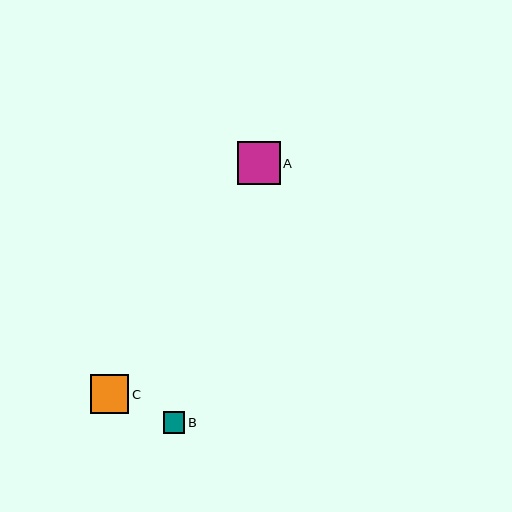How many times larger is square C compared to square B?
Square C is approximately 1.8 times the size of square B.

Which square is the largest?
Square A is the largest with a size of approximately 43 pixels.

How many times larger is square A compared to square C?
Square A is approximately 1.1 times the size of square C.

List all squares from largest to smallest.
From largest to smallest: A, C, B.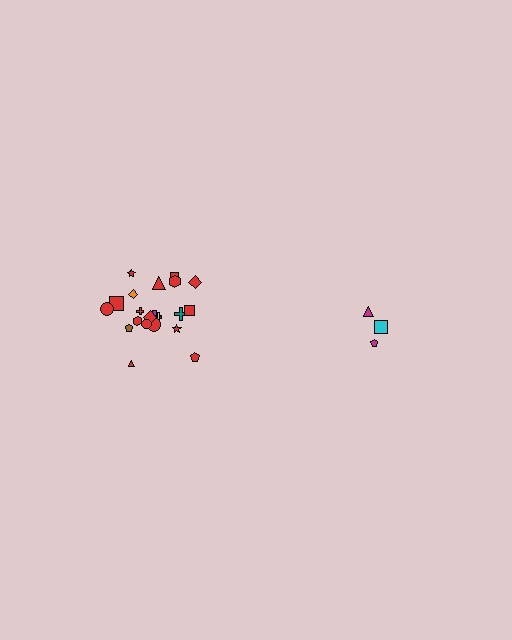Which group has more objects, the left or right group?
The left group.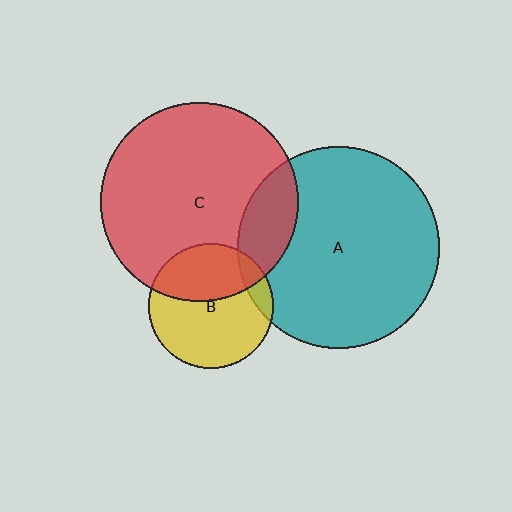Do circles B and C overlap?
Yes.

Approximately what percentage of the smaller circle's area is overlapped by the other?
Approximately 40%.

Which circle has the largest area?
Circle A (teal).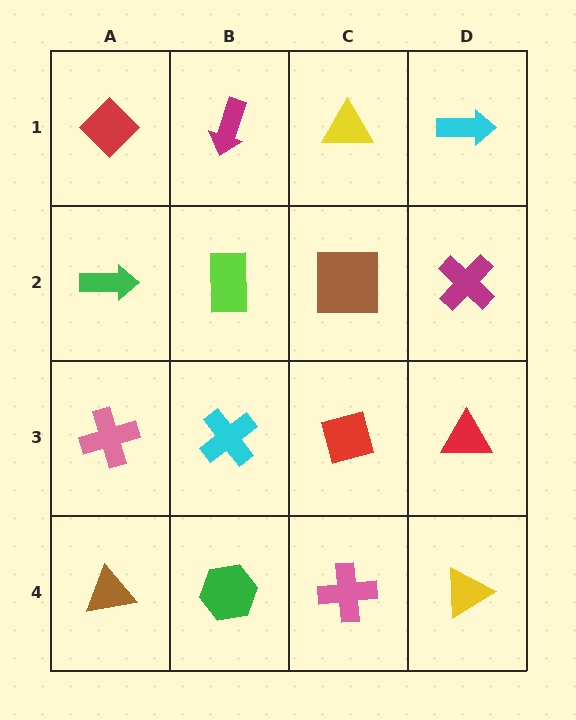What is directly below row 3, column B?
A green hexagon.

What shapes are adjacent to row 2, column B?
A magenta arrow (row 1, column B), a cyan cross (row 3, column B), a green arrow (row 2, column A), a brown square (row 2, column C).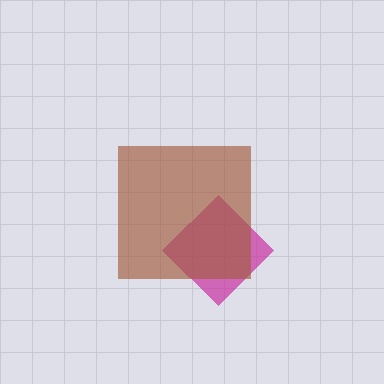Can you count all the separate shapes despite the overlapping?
Yes, there are 2 separate shapes.